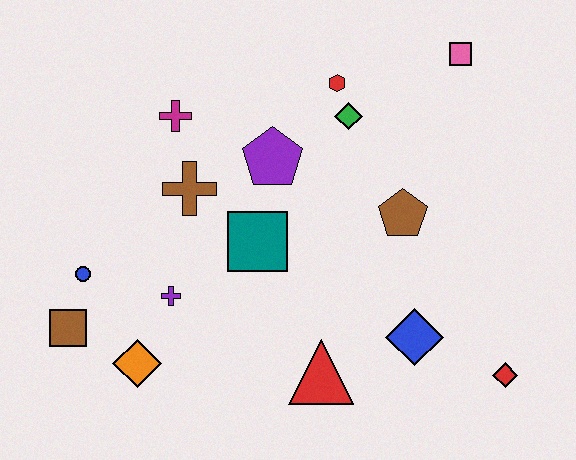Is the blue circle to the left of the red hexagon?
Yes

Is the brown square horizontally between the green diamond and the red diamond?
No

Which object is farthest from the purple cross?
The pink square is farthest from the purple cross.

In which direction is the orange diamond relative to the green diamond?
The orange diamond is below the green diamond.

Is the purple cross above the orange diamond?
Yes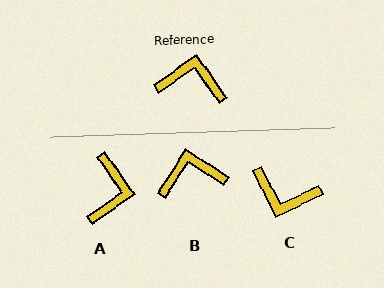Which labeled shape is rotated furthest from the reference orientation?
C, about 171 degrees away.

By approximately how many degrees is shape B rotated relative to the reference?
Approximately 22 degrees counter-clockwise.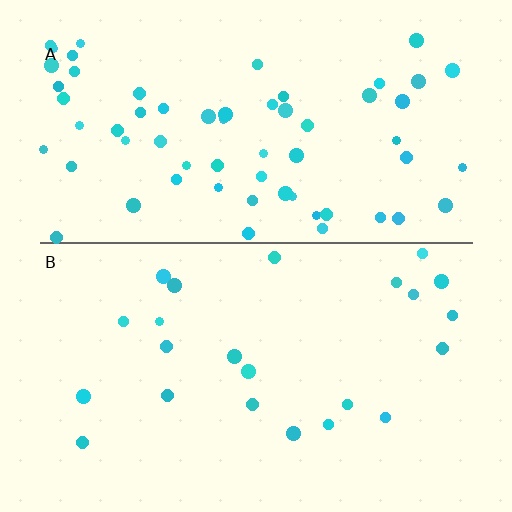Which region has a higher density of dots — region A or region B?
A (the top).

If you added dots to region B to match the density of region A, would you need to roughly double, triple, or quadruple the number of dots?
Approximately triple.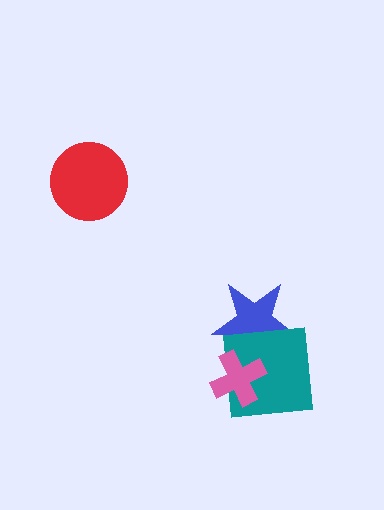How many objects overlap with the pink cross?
2 objects overlap with the pink cross.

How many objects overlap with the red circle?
0 objects overlap with the red circle.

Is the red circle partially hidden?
No, no other shape covers it.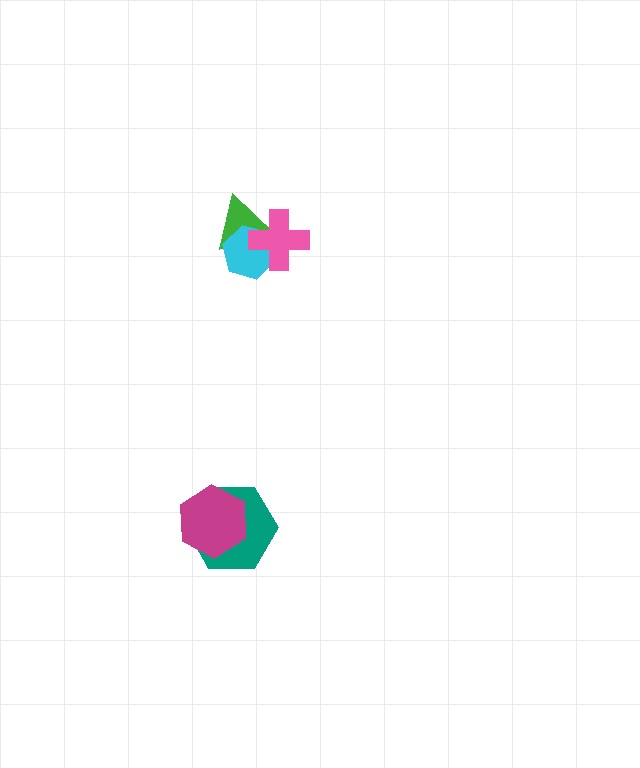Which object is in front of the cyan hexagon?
The pink cross is in front of the cyan hexagon.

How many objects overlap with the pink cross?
2 objects overlap with the pink cross.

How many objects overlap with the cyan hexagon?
2 objects overlap with the cyan hexagon.